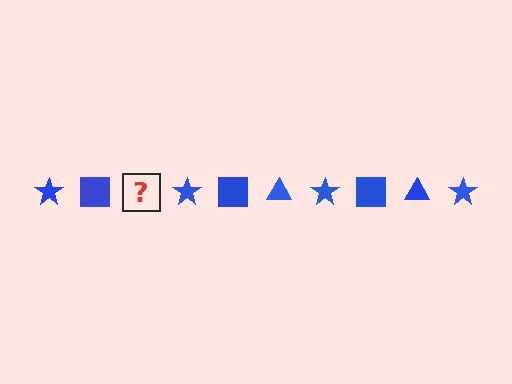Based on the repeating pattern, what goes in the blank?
The blank should be a blue triangle.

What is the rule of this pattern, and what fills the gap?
The rule is that the pattern cycles through star, square, triangle shapes in blue. The gap should be filled with a blue triangle.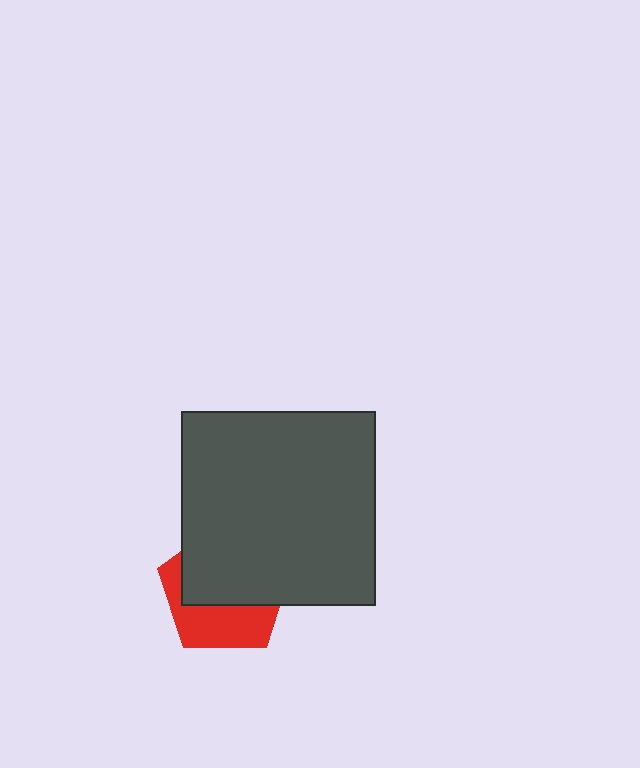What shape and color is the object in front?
The object in front is a dark gray square.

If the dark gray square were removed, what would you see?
You would see the complete red pentagon.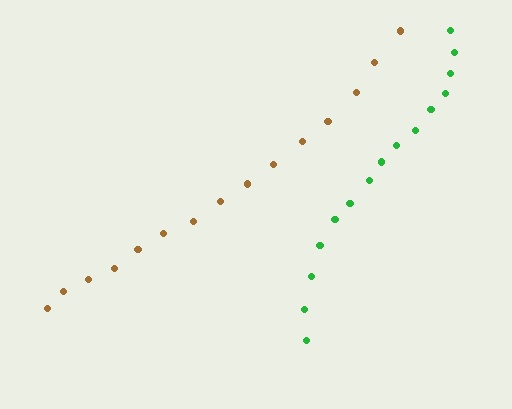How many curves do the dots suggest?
There are 2 distinct paths.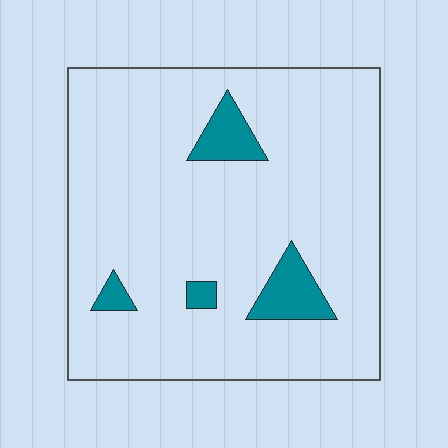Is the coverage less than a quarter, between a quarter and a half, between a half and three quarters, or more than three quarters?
Less than a quarter.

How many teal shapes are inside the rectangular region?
4.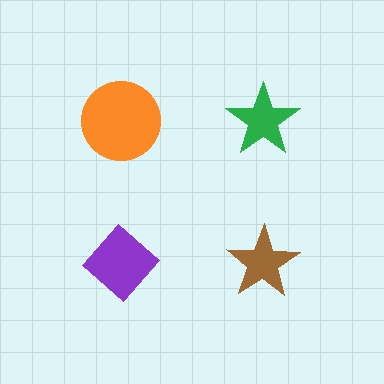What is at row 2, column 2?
A brown star.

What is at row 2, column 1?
A purple diamond.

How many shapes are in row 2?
2 shapes.